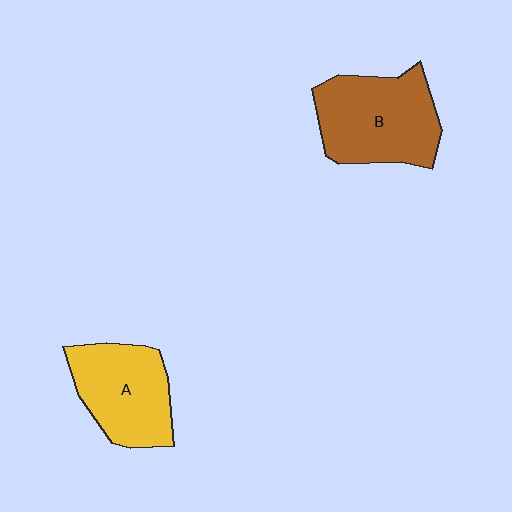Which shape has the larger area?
Shape B (brown).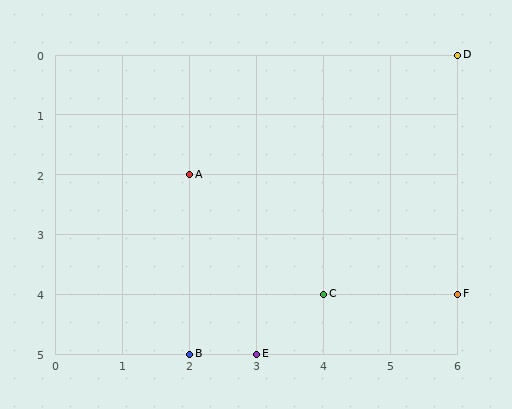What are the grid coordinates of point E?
Point E is at grid coordinates (3, 5).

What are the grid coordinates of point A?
Point A is at grid coordinates (2, 2).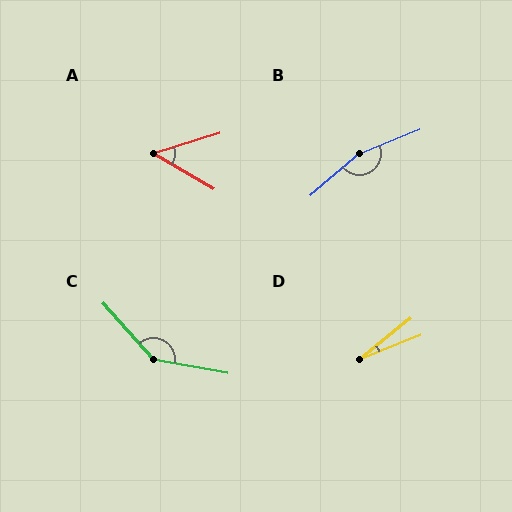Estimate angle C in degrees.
Approximately 142 degrees.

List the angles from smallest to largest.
D (17°), A (47°), C (142°), B (162°).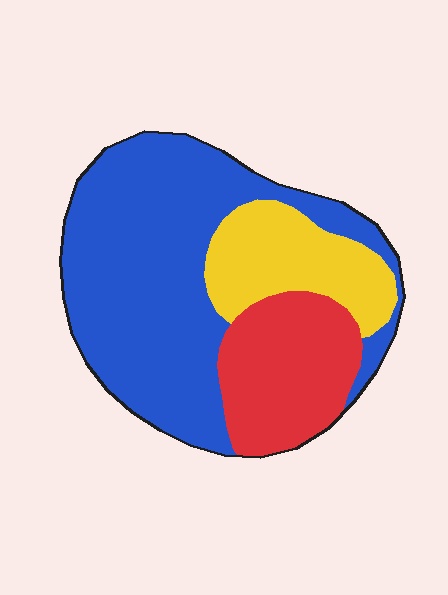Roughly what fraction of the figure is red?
Red takes up less than a quarter of the figure.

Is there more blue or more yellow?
Blue.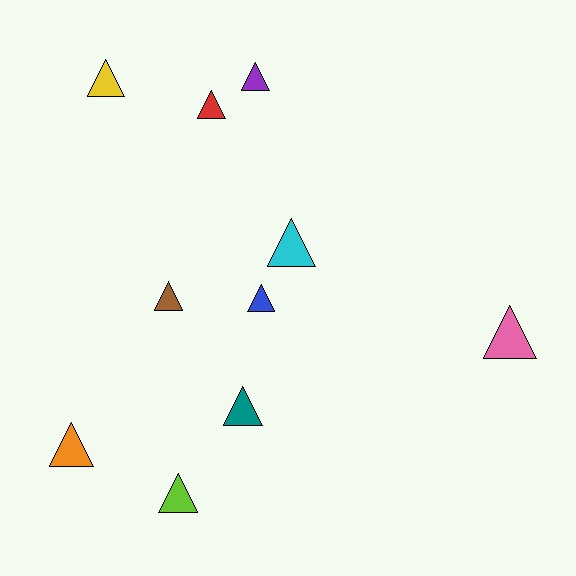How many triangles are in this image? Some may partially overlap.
There are 10 triangles.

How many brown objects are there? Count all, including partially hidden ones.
There is 1 brown object.